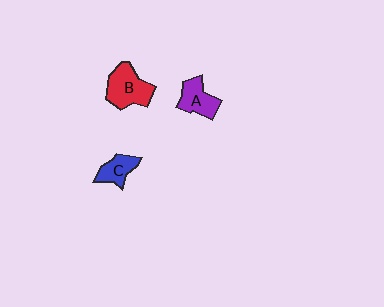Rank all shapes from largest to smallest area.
From largest to smallest: B (red), A (purple), C (blue).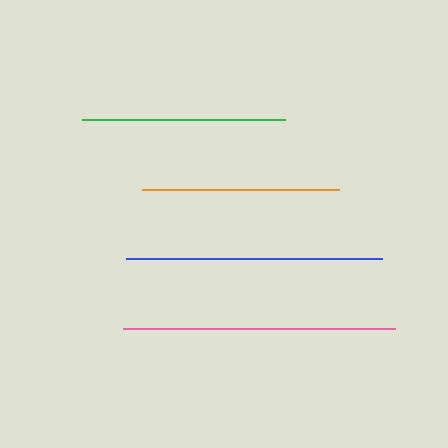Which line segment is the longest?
The pink line is the longest at approximately 272 pixels.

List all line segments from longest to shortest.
From longest to shortest: pink, blue, green, orange.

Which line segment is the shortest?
The orange line is the shortest at approximately 197 pixels.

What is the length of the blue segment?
The blue segment is approximately 255 pixels long.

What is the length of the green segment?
The green segment is approximately 203 pixels long.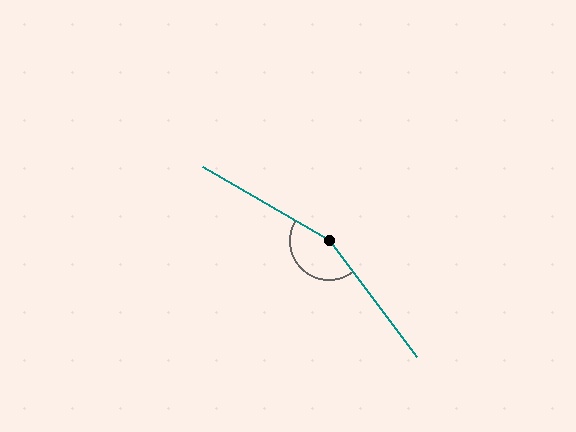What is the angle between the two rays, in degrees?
Approximately 157 degrees.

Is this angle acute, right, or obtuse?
It is obtuse.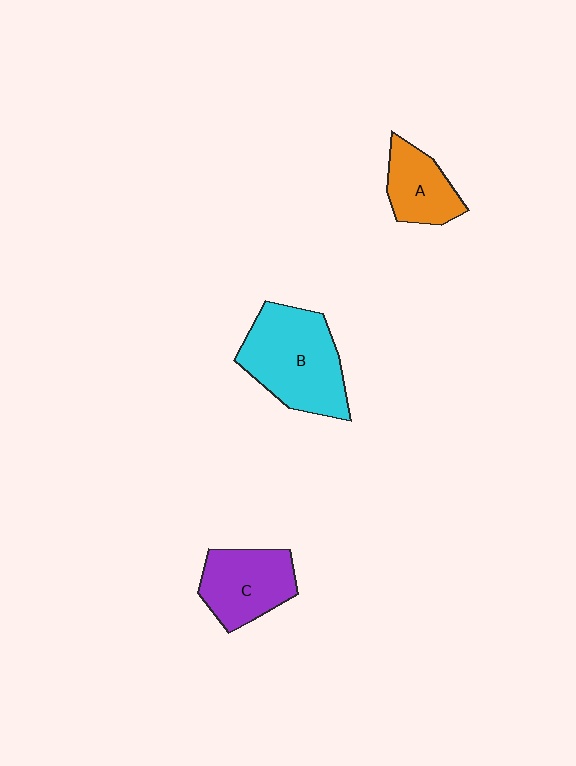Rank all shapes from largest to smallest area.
From largest to smallest: B (cyan), C (purple), A (orange).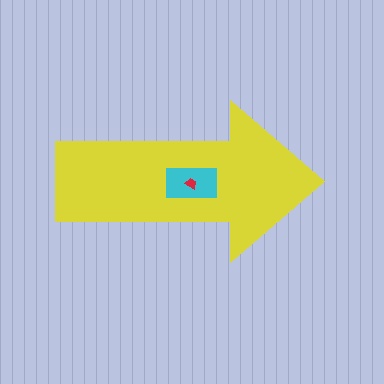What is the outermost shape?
The yellow arrow.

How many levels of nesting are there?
3.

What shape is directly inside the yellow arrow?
The cyan rectangle.